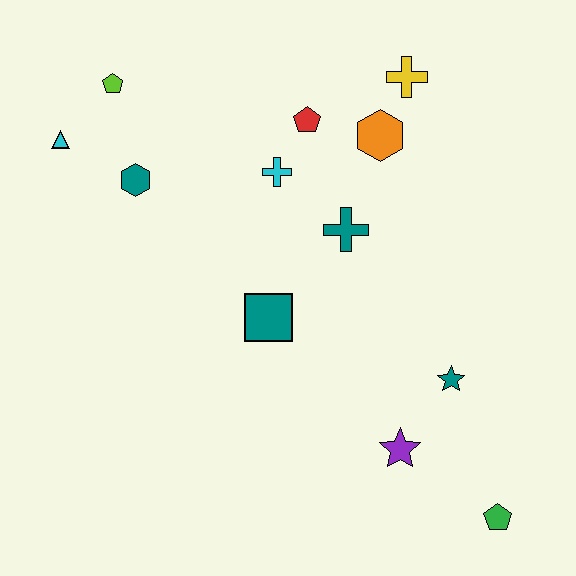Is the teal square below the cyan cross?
Yes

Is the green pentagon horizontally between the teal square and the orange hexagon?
No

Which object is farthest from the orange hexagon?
The green pentagon is farthest from the orange hexagon.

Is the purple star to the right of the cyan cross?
Yes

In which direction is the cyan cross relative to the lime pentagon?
The cyan cross is to the right of the lime pentagon.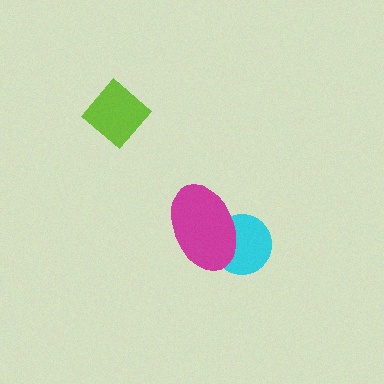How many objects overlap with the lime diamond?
0 objects overlap with the lime diamond.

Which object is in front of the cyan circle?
The magenta ellipse is in front of the cyan circle.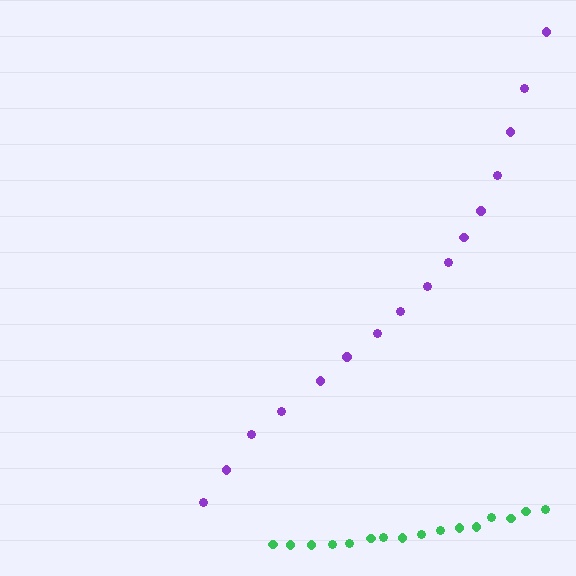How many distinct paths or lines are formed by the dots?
There are 2 distinct paths.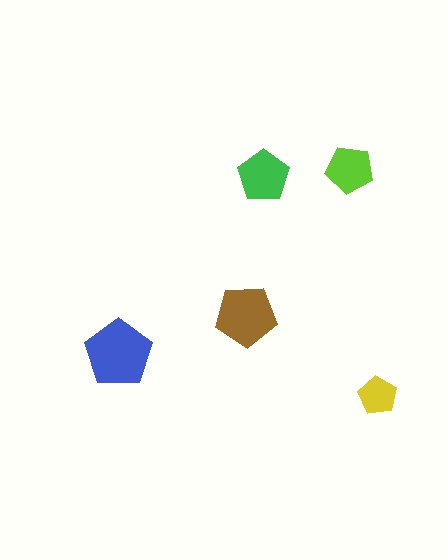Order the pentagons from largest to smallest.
the blue one, the brown one, the green one, the lime one, the yellow one.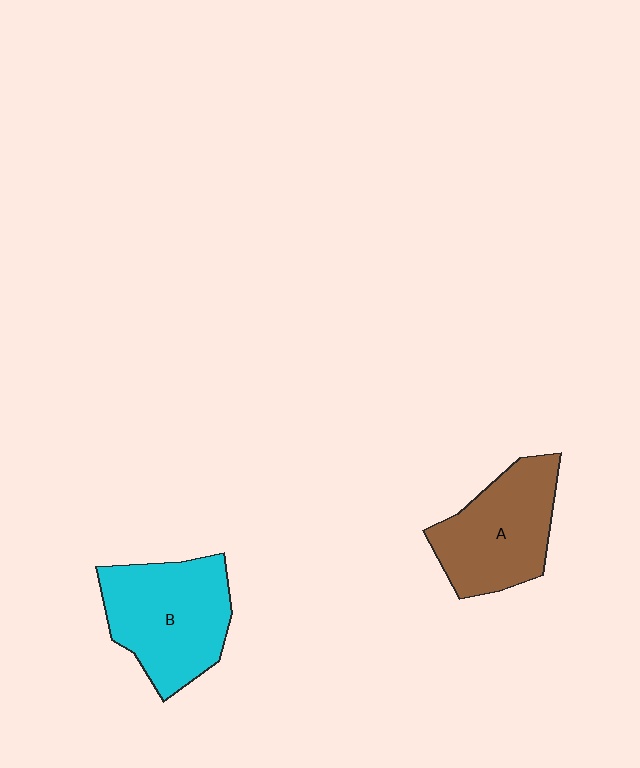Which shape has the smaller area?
Shape A (brown).